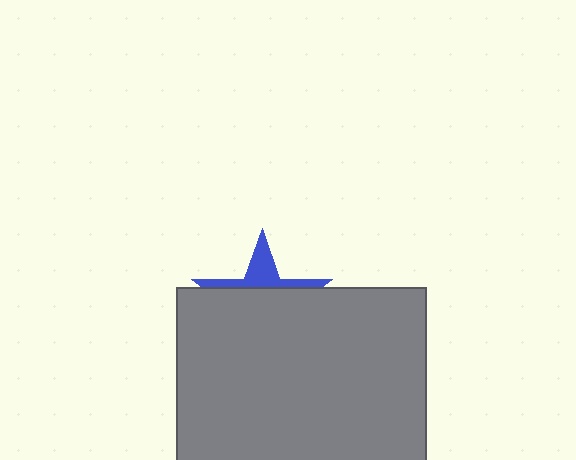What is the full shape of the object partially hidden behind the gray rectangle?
The partially hidden object is a blue star.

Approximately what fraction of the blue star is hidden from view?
Roughly 69% of the blue star is hidden behind the gray rectangle.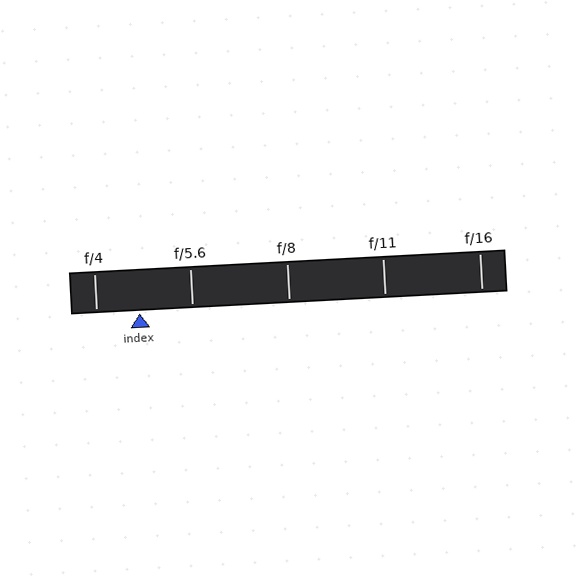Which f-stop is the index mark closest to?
The index mark is closest to f/4.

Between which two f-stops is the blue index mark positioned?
The index mark is between f/4 and f/5.6.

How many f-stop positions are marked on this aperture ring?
There are 5 f-stop positions marked.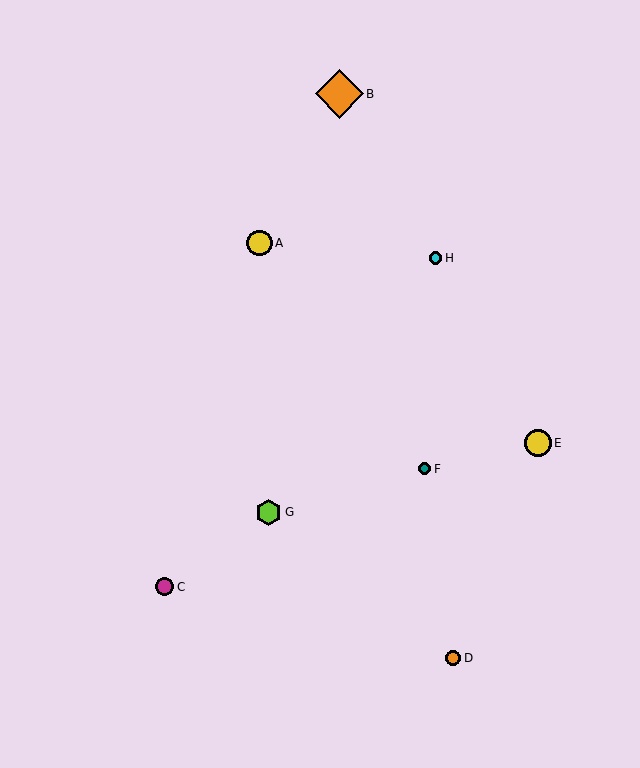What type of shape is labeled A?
Shape A is a yellow circle.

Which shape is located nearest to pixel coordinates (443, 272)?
The cyan circle (labeled H) at (436, 258) is nearest to that location.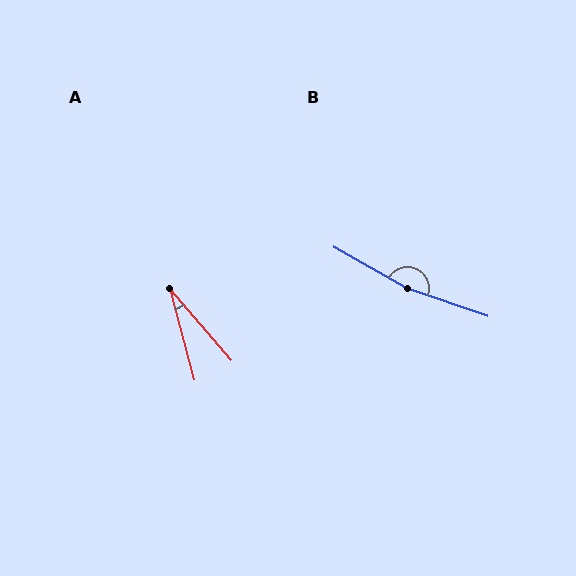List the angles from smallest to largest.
A (26°), B (169°).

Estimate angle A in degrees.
Approximately 26 degrees.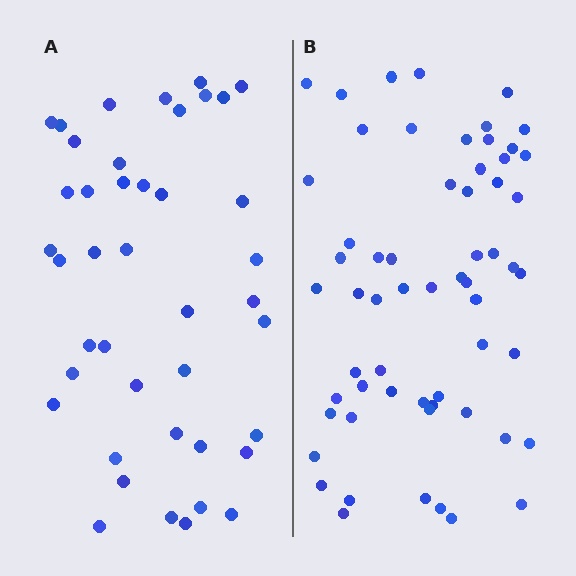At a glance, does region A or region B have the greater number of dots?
Region B (the right region) has more dots.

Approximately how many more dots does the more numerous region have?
Region B has approximately 20 more dots than region A.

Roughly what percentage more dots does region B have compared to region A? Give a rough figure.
About 45% more.